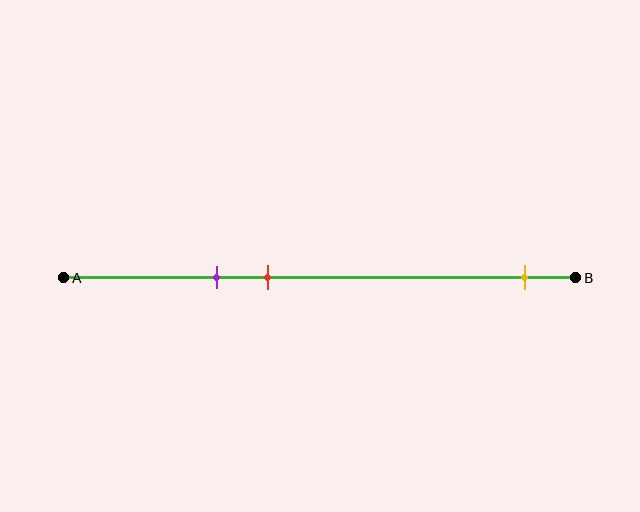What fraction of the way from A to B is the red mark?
The red mark is approximately 40% (0.4) of the way from A to B.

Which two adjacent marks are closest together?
The purple and red marks are the closest adjacent pair.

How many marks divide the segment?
There are 3 marks dividing the segment.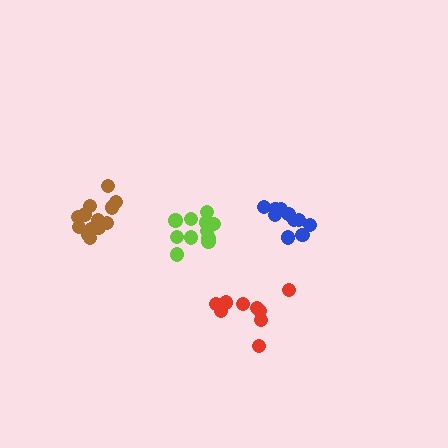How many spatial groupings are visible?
There are 4 spatial groupings.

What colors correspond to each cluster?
The clusters are colored: brown, lime, blue, red.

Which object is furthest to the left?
The brown cluster is leftmost.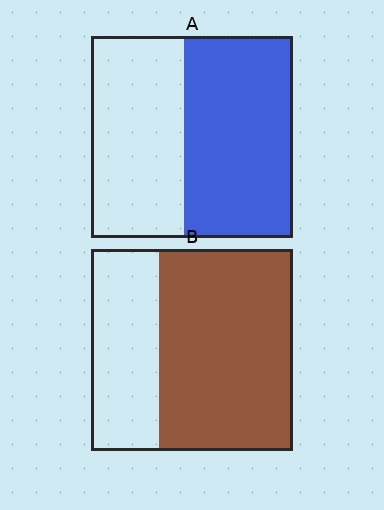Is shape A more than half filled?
Roughly half.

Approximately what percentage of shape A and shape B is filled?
A is approximately 55% and B is approximately 65%.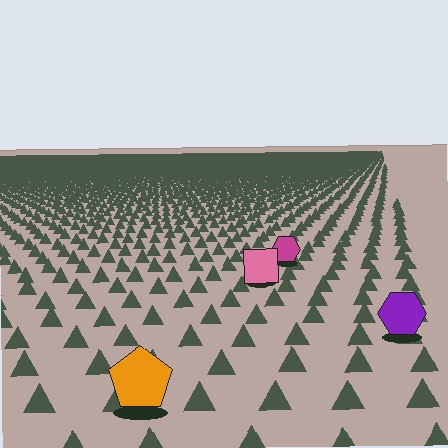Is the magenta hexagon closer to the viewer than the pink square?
No. The pink square is closer — you can tell from the texture gradient: the ground texture is coarser near it.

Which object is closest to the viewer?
The orange pentagon is closest. The texture marks near it are larger and more spread out.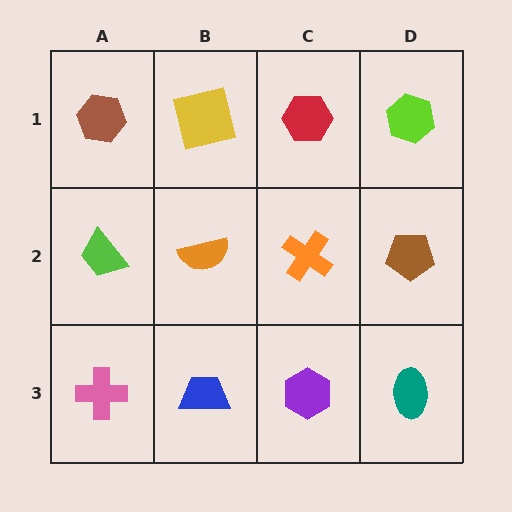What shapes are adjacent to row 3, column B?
An orange semicircle (row 2, column B), a pink cross (row 3, column A), a purple hexagon (row 3, column C).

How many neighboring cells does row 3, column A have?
2.